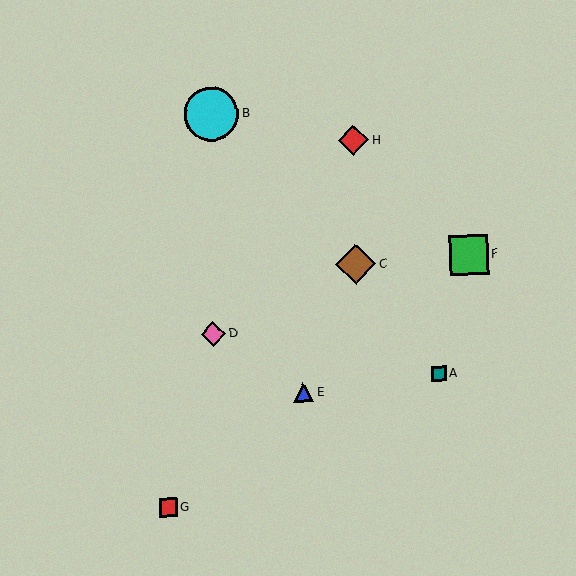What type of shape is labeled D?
Shape D is a pink diamond.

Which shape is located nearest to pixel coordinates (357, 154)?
The red diamond (labeled H) at (353, 140) is nearest to that location.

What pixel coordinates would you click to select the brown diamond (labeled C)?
Click at (356, 264) to select the brown diamond C.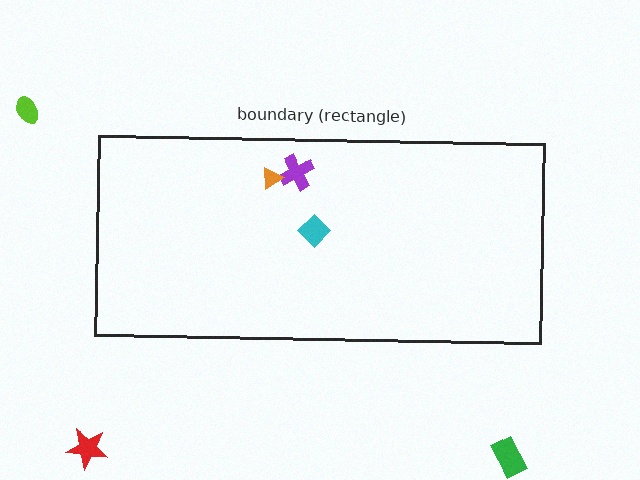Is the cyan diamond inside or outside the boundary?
Inside.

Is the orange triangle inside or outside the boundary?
Inside.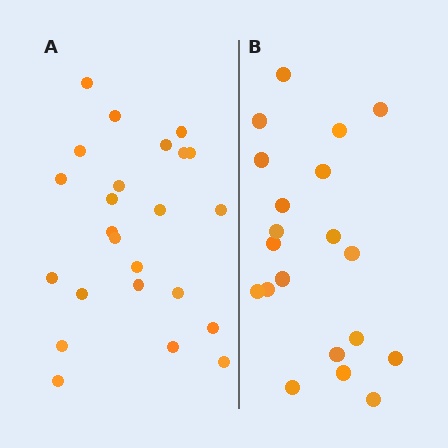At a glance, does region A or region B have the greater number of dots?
Region A (the left region) has more dots.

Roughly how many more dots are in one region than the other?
Region A has about 4 more dots than region B.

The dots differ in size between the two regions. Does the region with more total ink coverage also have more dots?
No. Region B has more total ink coverage because its dots are larger, but region A actually contains more individual dots. Total area can be misleading — the number of items is what matters here.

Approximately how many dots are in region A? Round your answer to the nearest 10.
About 20 dots. (The exact count is 24, which rounds to 20.)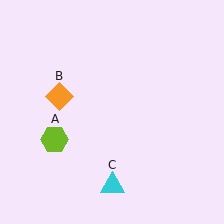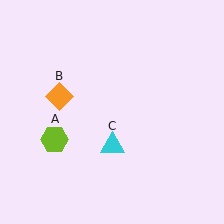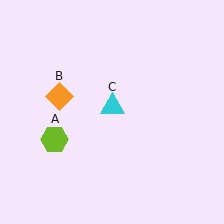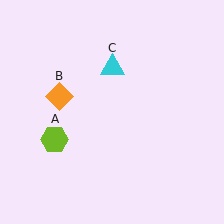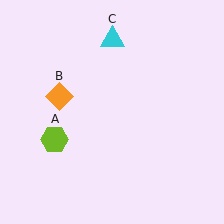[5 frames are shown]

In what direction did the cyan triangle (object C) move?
The cyan triangle (object C) moved up.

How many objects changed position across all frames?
1 object changed position: cyan triangle (object C).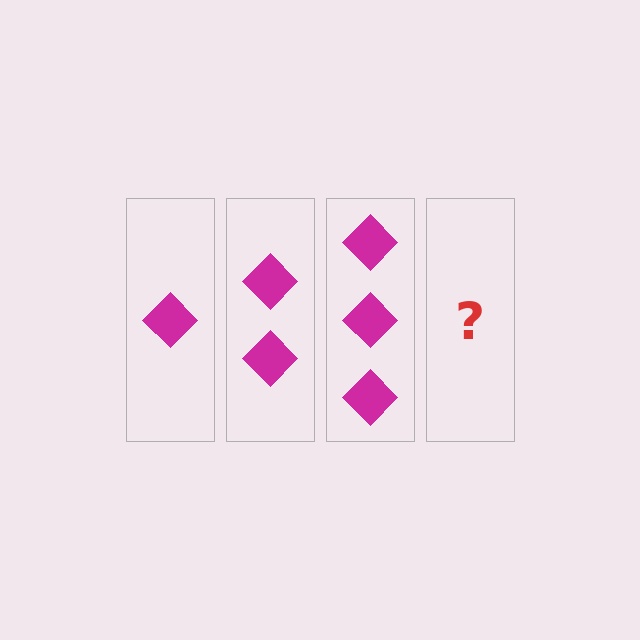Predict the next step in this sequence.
The next step is 4 diamonds.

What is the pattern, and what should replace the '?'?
The pattern is that each step adds one more diamond. The '?' should be 4 diamonds.